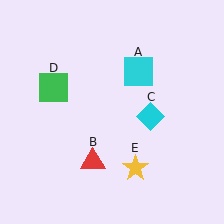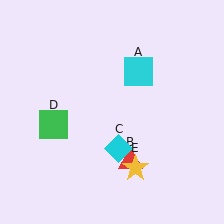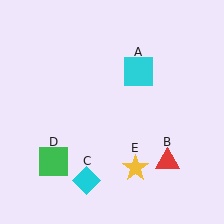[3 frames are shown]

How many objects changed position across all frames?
3 objects changed position: red triangle (object B), cyan diamond (object C), green square (object D).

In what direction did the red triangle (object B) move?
The red triangle (object B) moved right.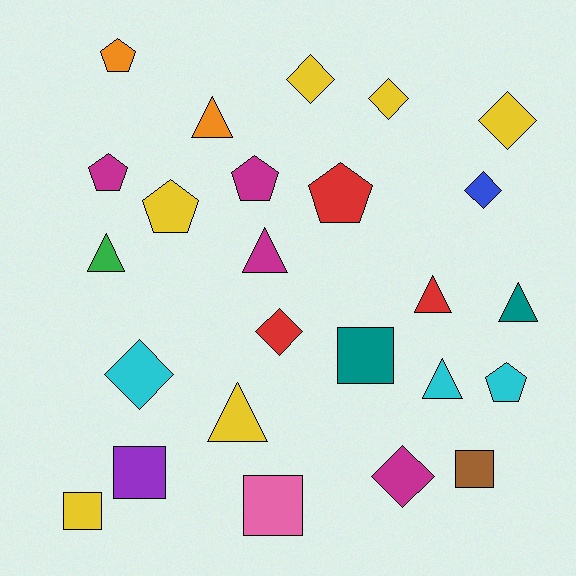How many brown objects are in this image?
There is 1 brown object.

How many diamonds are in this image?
There are 7 diamonds.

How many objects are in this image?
There are 25 objects.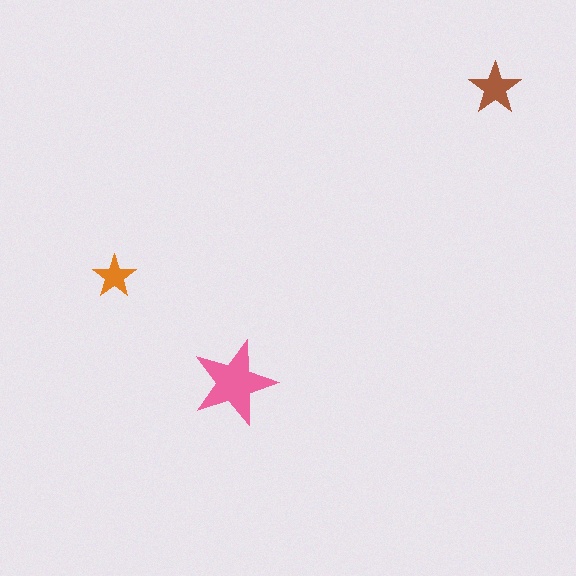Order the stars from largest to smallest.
the pink one, the brown one, the orange one.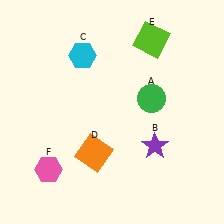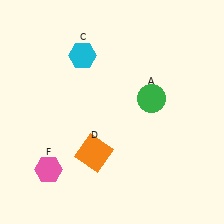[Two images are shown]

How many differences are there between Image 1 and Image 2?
There are 2 differences between the two images.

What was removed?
The purple star (B), the lime square (E) were removed in Image 2.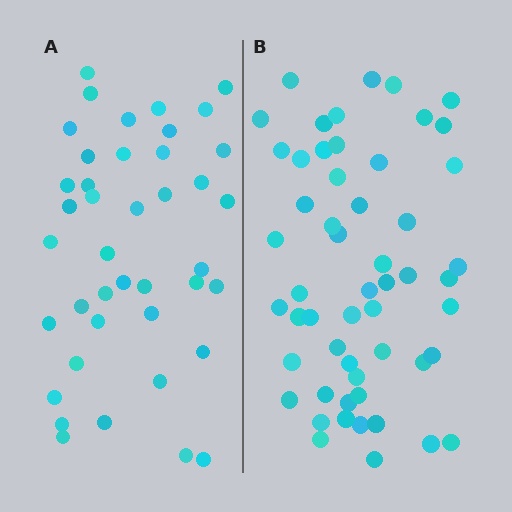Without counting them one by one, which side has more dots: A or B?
Region B (the right region) has more dots.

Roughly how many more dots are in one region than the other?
Region B has approximately 15 more dots than region A.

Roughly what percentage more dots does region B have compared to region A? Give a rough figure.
About 30% more.